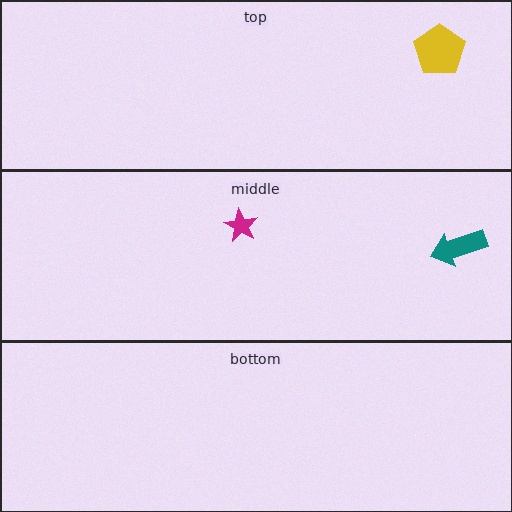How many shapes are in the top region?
1.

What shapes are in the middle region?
The teal arrow, the magenta star.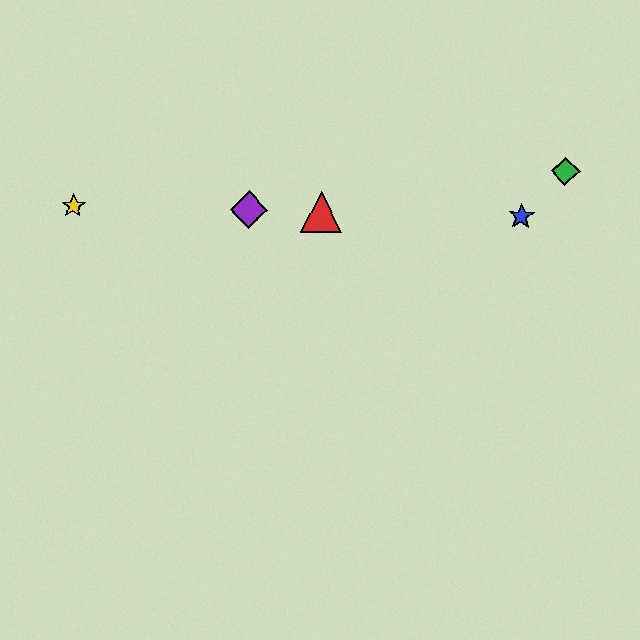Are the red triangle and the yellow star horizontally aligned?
Yes, both are at y≈212.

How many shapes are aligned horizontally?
4 shapes (the red triangle, the blue star, the yellow star, the purple diamond) are aligned horizontally.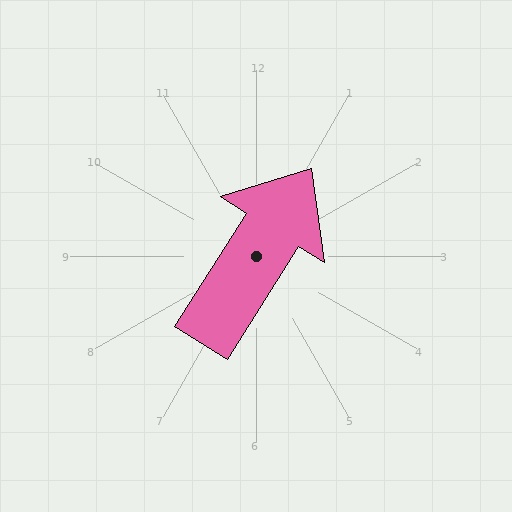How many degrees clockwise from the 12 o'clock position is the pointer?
Approximately 32 degrees.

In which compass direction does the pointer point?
Northeast.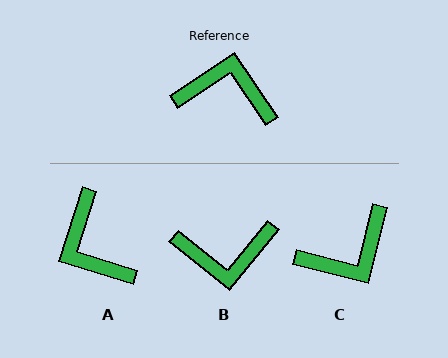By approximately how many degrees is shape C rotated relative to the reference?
Approximately 138 degrees clockwise.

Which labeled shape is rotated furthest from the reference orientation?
B, about 163 degrees away.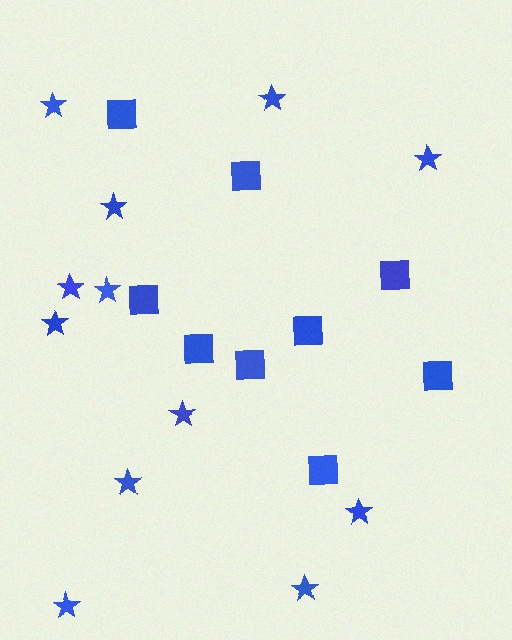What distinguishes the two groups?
There are 2 groups: one group of squares (9) and one group of stars (12).